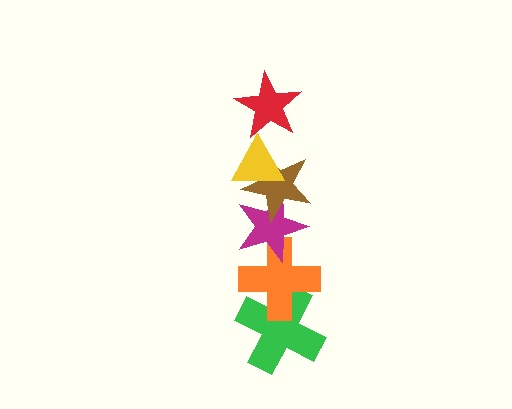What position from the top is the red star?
The red star is 1st from the top.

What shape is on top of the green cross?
The orange cross is on top of the green cross.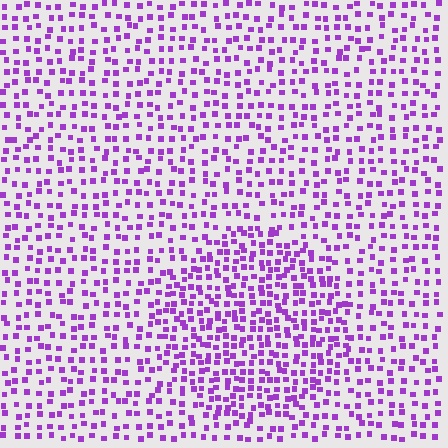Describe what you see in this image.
The image contains small purple elements arranged at two different densities. A circle-shaped region is visible where the elements are more densely packed than the surrounding area.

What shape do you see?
I see a circle.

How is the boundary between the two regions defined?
The boundary is defined by a change in element density (approximately 1.7x ratio). All elements are the same color, size, and shape.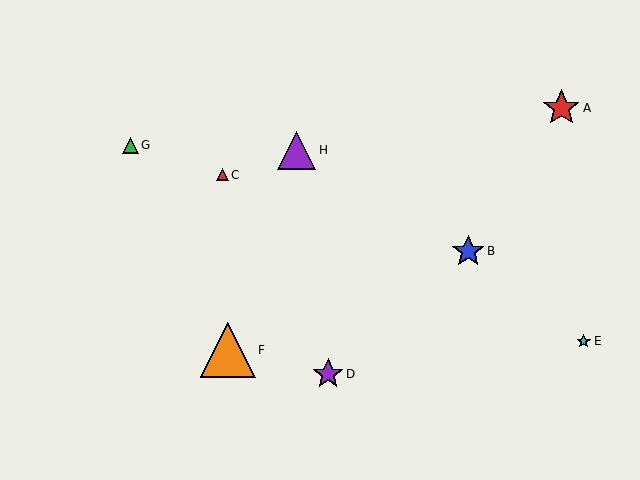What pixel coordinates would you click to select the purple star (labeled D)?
Click at (328, 374) to select the purple star D.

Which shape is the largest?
The orange triangle (labeled F) is the largest.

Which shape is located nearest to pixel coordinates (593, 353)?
The cyan star (labeled E) at (584, 341) is nearest to that location.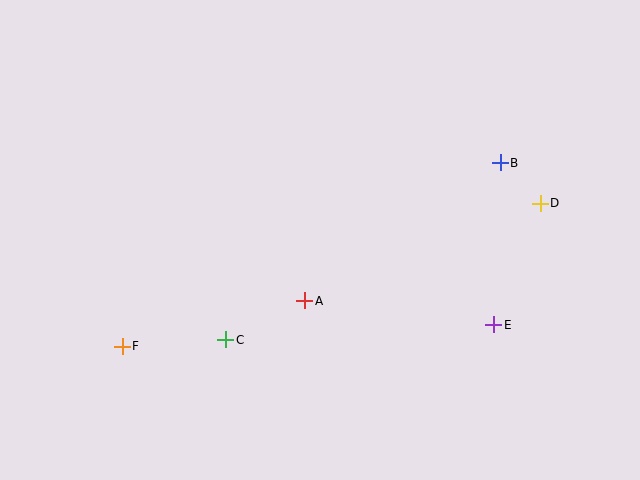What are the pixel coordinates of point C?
Point C is at (226, 340).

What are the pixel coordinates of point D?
Point D is at (540, 203).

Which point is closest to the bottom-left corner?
Point F is closest to the bottom-left corner.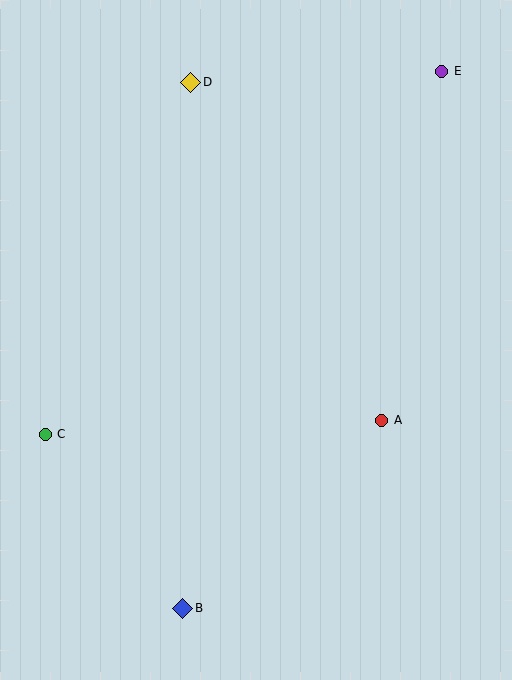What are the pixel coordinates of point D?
Point D is at (191, 82).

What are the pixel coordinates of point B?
Point B is at (183, 608).